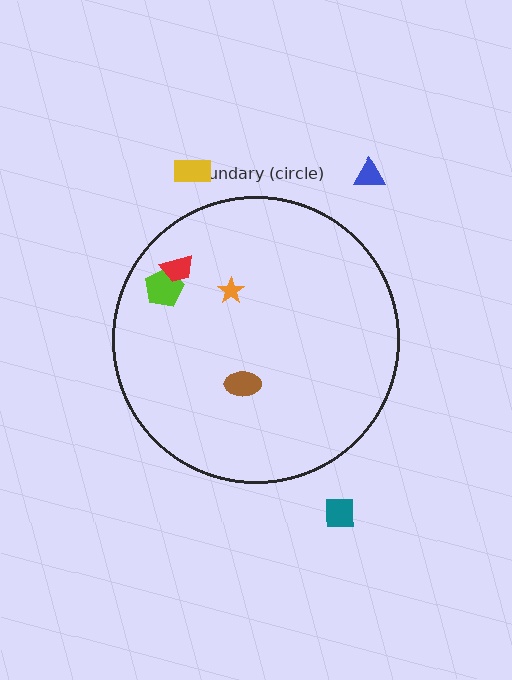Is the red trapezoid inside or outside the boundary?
Inside.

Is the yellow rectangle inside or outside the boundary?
Outside.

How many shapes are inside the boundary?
4 inside, 3 outside.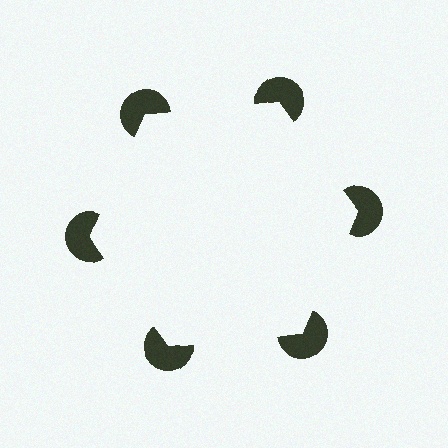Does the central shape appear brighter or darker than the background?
It typically appears slightly brighter than the background, even though no actual brightness change is drawn.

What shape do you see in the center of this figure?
An illusory hexagon — its edges are inferred from the aligned wedge cuts in the pac-man discs, not physically drawn.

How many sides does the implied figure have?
6 sides.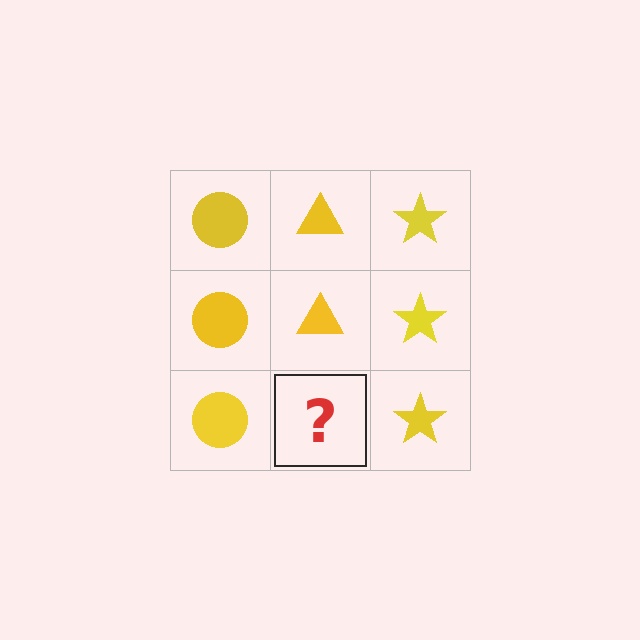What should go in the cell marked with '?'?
The missing cell should contain a yellow triangle.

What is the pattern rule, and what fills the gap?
The rule is that each column has a consistent shape. The gap should be filled with a yellow triangle.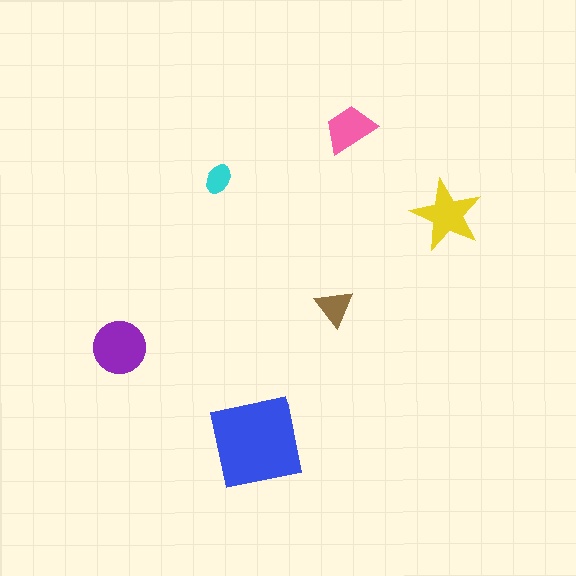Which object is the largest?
The blue square.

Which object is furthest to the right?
The yellow star is rightmost.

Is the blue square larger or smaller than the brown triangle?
Larger.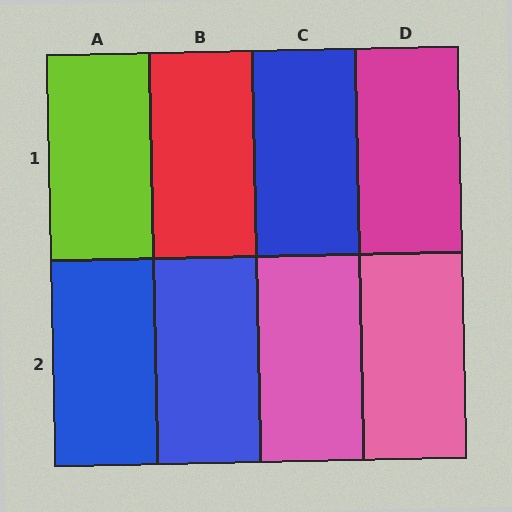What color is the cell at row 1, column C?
Blue.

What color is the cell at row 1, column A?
Lime.